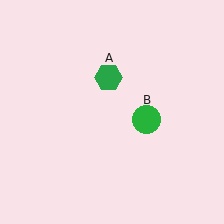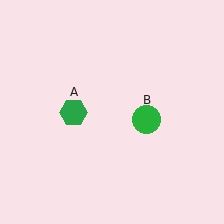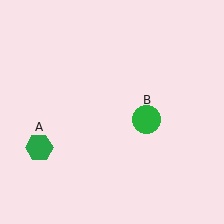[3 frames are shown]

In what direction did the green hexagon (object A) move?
The green hexagon (object A) moved down and to the left.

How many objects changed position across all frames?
1 object changed position: green hexagon (object A).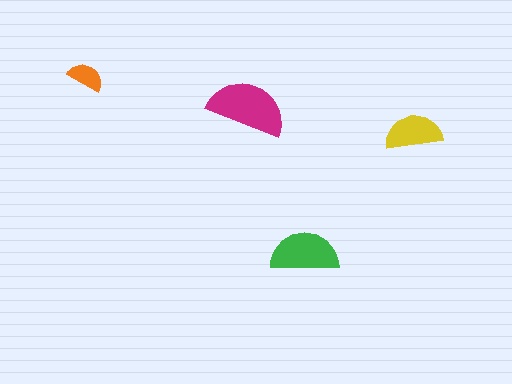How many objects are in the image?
There are 4 objects in the image.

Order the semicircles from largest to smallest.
the magenta one, the green one, the yellow one, the orange one.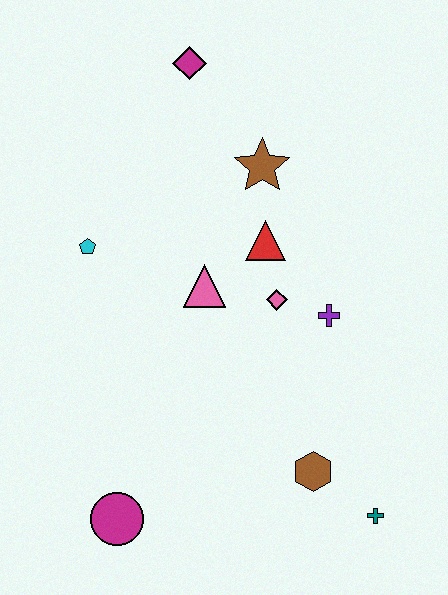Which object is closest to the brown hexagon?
The teal cross is closest to the brown hexagon.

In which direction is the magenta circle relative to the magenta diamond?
The magenta circle is below the magenta diamond.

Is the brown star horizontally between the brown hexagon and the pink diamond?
No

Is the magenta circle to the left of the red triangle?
Yes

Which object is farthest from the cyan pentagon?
The teal cross is farthest from the cyan pentagon.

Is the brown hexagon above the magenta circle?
Yes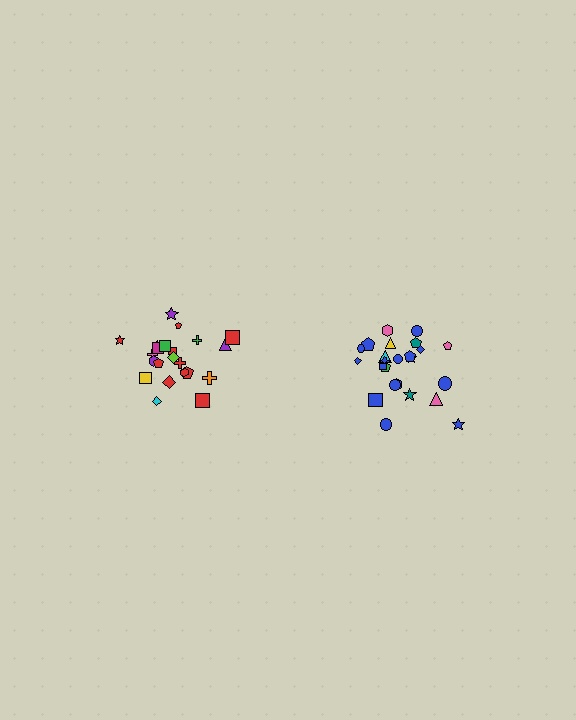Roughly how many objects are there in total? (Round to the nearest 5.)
Roughly 45 objects in total.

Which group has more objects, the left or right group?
The right group.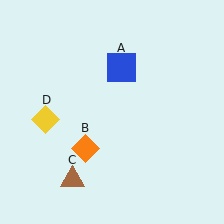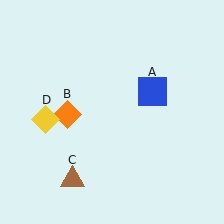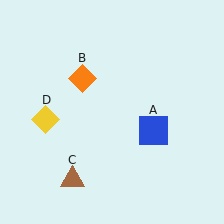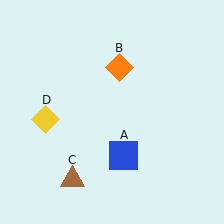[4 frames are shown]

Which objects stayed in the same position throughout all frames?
Brown triangle (object C) and yellow diamond (object D) remained stationary.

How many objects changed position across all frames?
2 objects changed position: blue square (object A), orange diamond (object B).